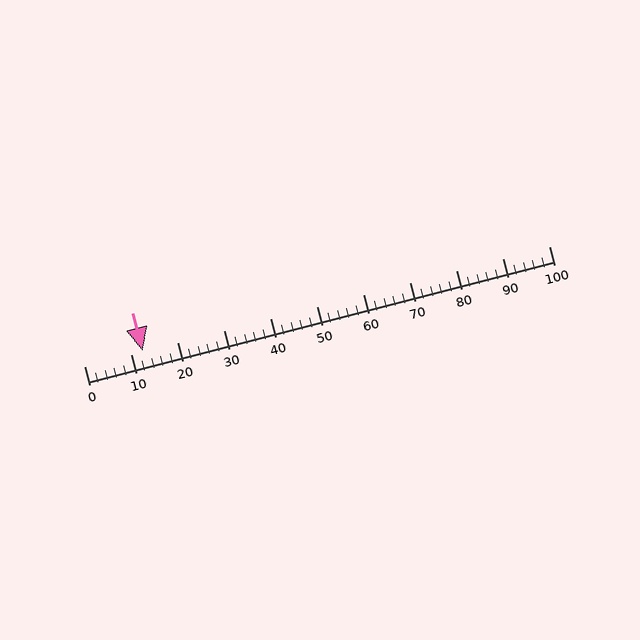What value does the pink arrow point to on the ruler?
The pink arrow points to approximately 13.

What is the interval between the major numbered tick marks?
The major tick marks are spaced 10 units apart.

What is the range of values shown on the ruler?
The ruler shows values from 0 to 100.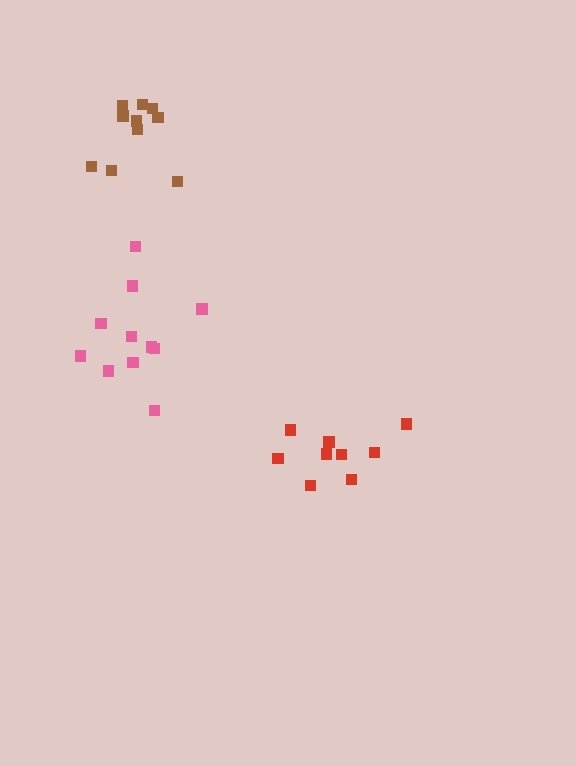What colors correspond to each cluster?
The clusters are colored: brown, red, pink.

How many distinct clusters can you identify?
There are 3 distinct clusters.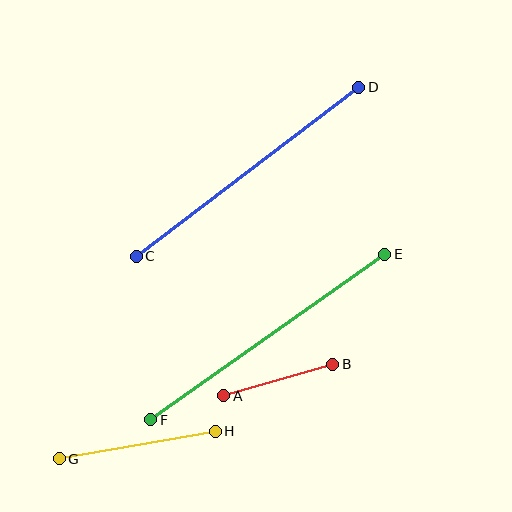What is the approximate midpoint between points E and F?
The midpoint is at approximately (268, 337) pixels.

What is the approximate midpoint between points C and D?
The midpoint is at approximately (247, 172) pixels.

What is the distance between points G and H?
The distance is approximately 158 pixels.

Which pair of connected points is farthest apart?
Points E and F are farthest apart.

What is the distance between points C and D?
The distance is approximately 280 pixels.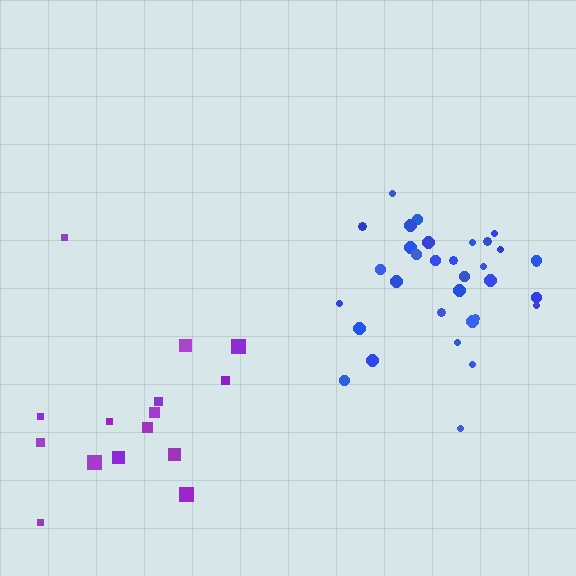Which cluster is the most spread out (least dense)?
Purple.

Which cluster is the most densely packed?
Blue.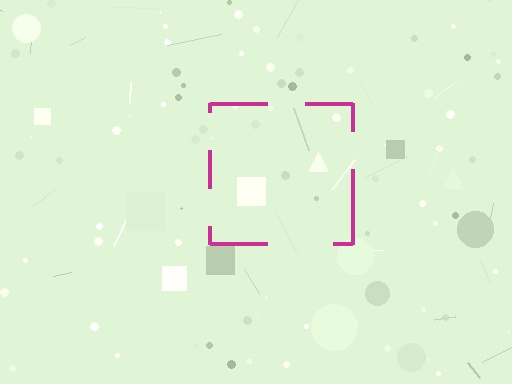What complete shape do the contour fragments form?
The contour fragments form a square.